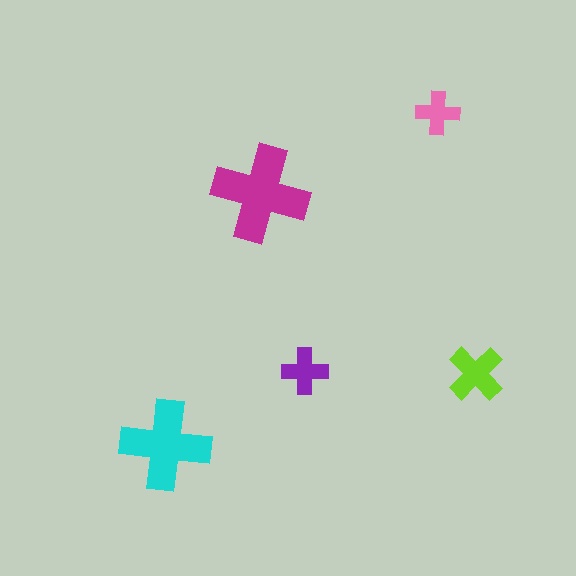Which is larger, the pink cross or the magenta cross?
The magenta one.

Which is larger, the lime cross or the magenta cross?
The magenta one.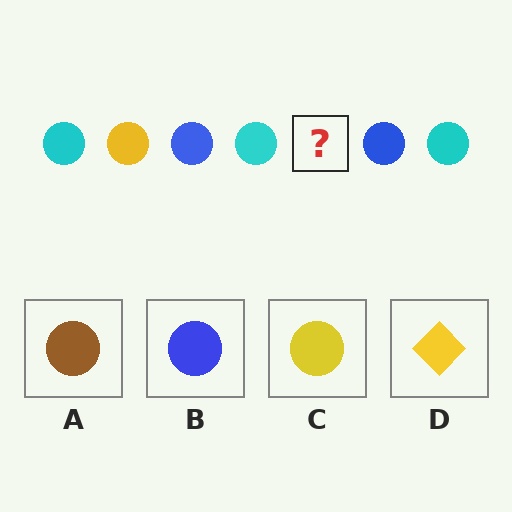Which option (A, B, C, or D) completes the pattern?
C.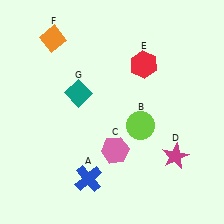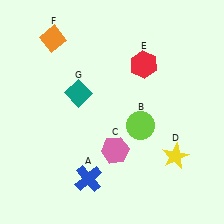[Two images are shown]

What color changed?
The star (D) changed from magenta in Image 1 to yellow in Image 2.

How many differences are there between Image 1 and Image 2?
There is 1 difference between the two images.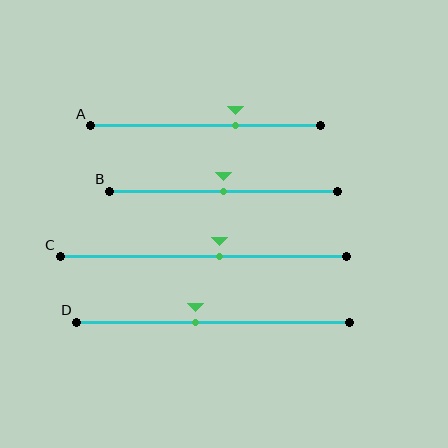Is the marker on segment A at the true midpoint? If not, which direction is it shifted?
No, the marker on segment A is shifted to the right by about 13% of the segment length.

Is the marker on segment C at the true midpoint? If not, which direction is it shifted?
No, the marker on segment C is shifted to the right by about 6% of the segment length.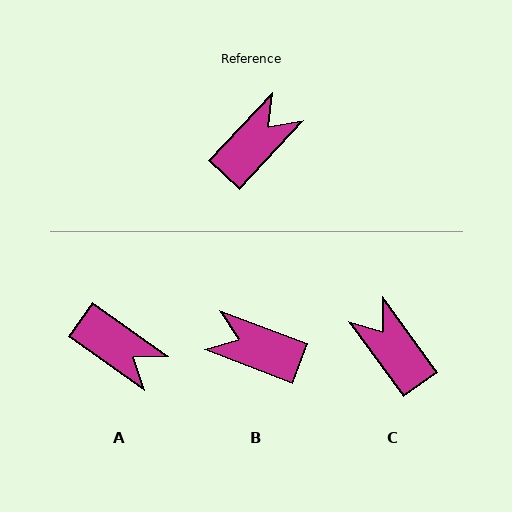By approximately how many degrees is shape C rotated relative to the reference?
Approximately 79 degrees counter-clockwise.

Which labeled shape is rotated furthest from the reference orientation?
B, about 112 degrees away.